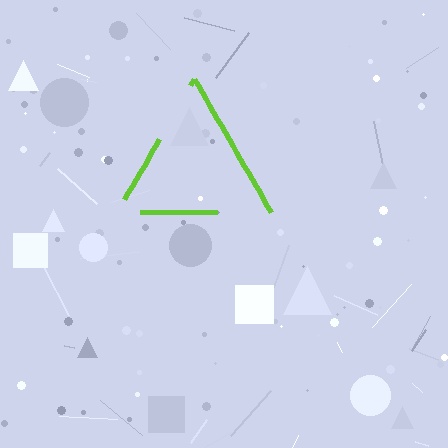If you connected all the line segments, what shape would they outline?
They would outline a triangle.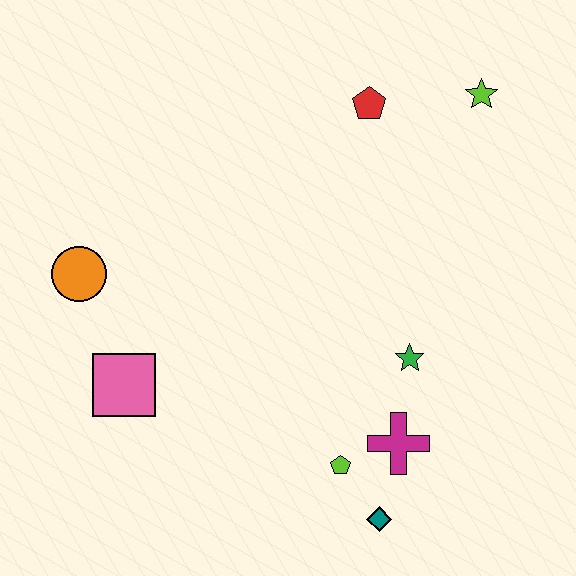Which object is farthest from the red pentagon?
The teal diamond is farthest from the red pentagon.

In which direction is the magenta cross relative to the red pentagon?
The magenta cross is below the red pentagon.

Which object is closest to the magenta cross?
The lime pentagon is closest to the magenta cross.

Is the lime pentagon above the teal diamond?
Yes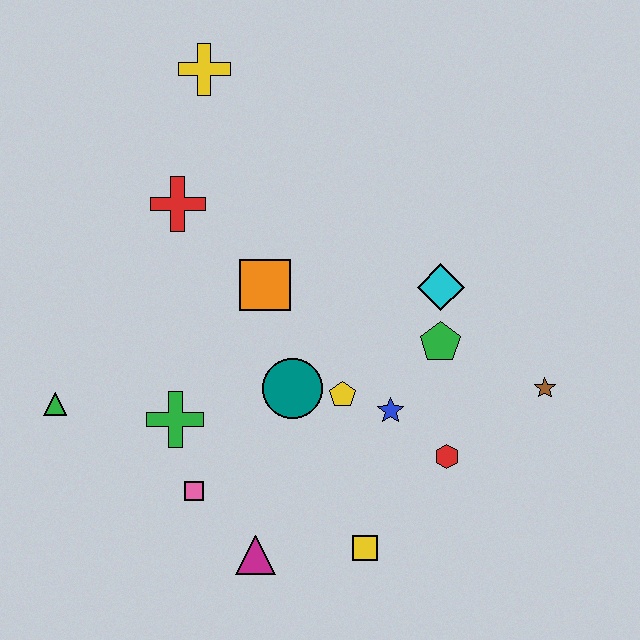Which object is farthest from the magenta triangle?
The yellow cross is farthest from the magenta triangle.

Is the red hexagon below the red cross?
Yes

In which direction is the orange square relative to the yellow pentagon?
The orange square is above the yellow pentagon.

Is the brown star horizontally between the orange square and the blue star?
No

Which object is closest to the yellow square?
The magenta triangle is closest to the yellow square.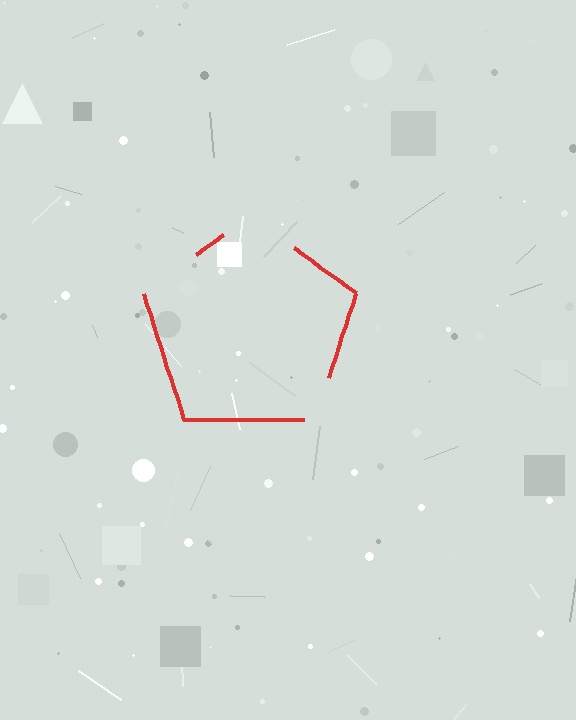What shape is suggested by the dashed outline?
The dashed outline suggests a pentagon.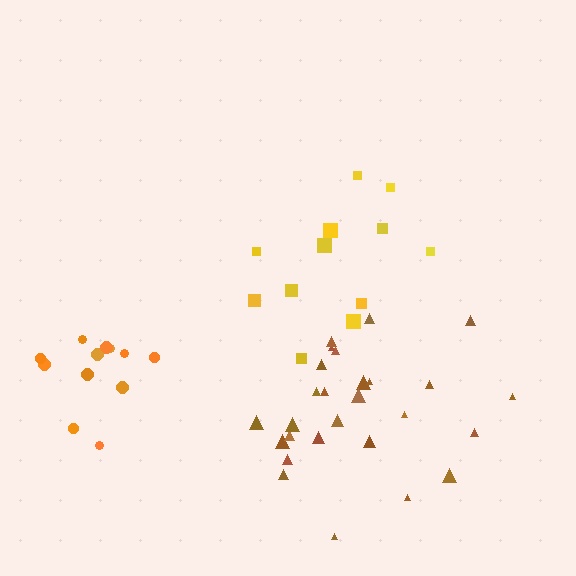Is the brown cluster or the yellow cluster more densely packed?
Brown.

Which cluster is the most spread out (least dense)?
Yellow.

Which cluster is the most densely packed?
Orange.